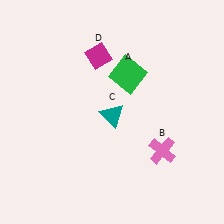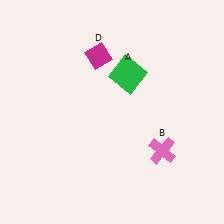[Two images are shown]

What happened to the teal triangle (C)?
The teal triangle (C) was removed in Image 2. It was in the bottom-right area of Image 1.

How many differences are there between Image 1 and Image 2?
There is 1 difference between the two images.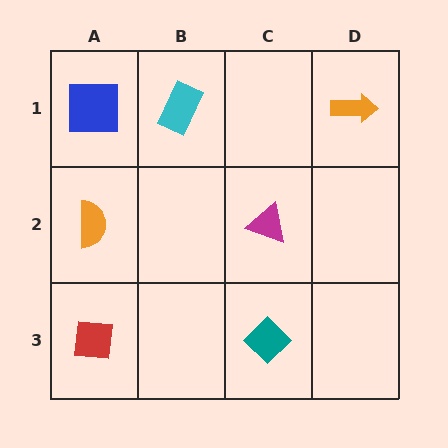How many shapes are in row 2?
2 shapes.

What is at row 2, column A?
An orange semicircle.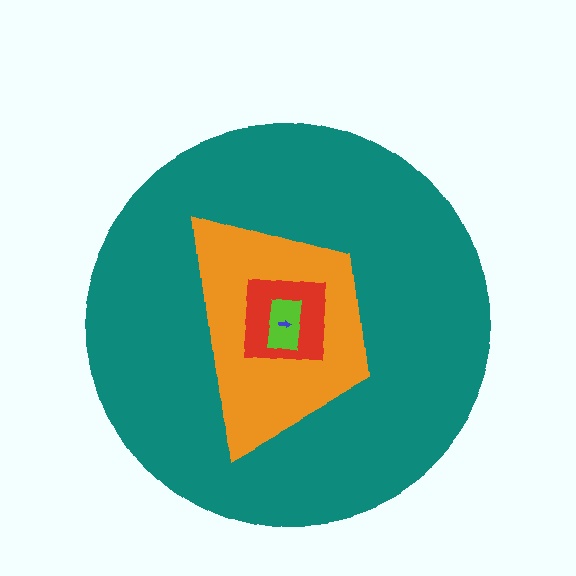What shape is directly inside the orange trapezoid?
The red square.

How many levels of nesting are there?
5.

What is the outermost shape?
The teal circle.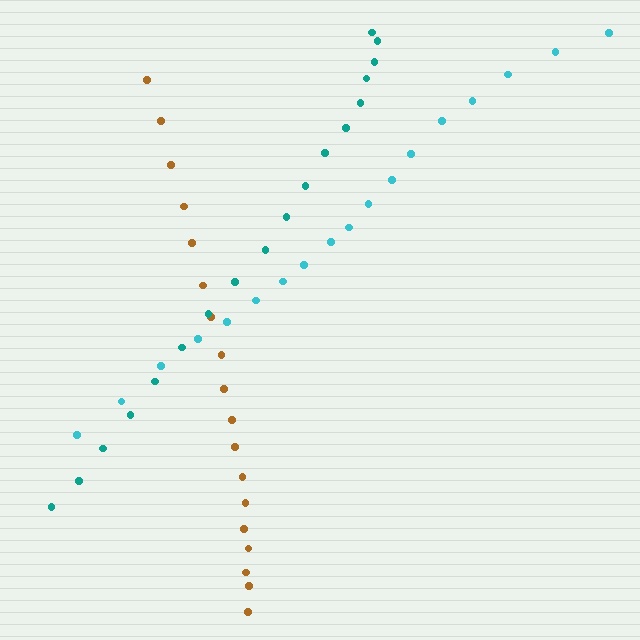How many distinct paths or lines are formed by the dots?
There are 3 distinct paths.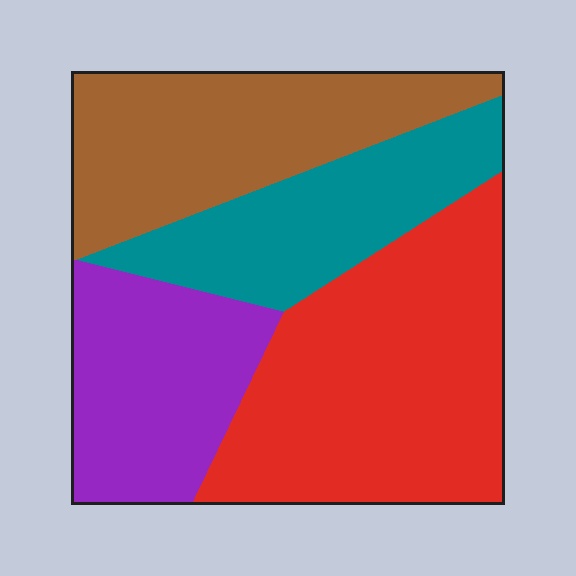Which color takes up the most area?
Red, at roughly 35%.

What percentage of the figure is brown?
Brown takes up about one quarter (1/4) of the figure.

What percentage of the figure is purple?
Purple takes up about one fifth (1/5) of the figure.